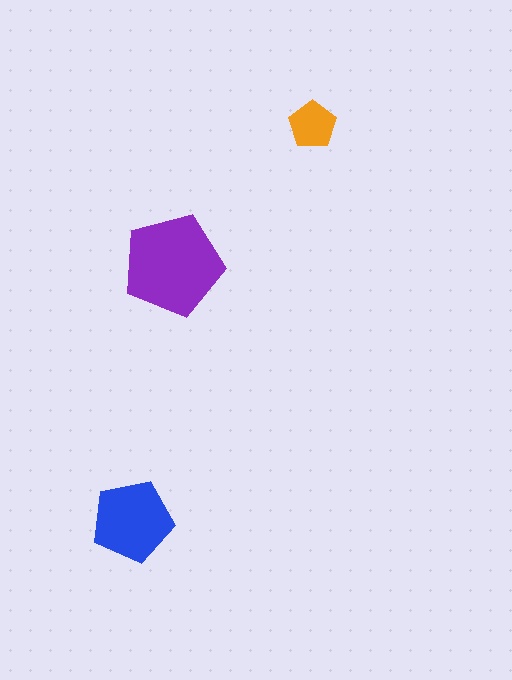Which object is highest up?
The orange pentagon is topmost.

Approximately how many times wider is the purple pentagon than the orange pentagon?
About 2 times wider.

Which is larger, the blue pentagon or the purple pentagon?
The purple one.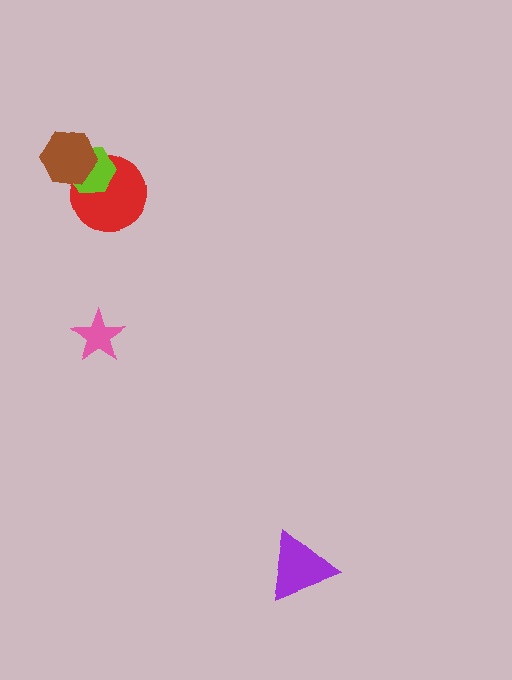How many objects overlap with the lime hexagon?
2 objects overlap with the lime hexagon.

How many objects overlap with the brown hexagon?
2 objects overlap with the brown hexagon.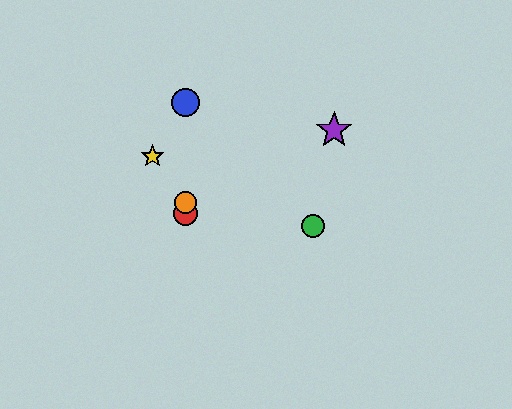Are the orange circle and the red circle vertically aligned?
Yes, both are at x≈185.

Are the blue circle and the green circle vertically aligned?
No, the blue circle is at x≈185 and the green circle is at x≈313.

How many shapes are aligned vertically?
3 shapes (the red circle, the blue circle, the orange circle) are aligned vertically.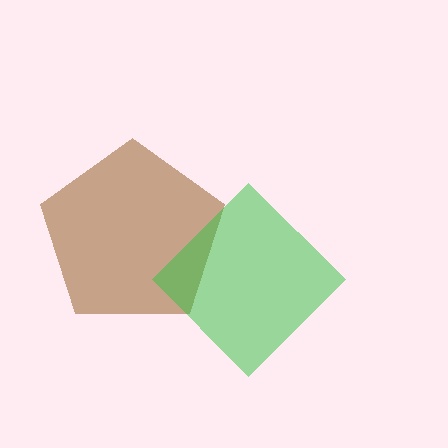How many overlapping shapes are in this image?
There are 2 overlapping shapes in the image.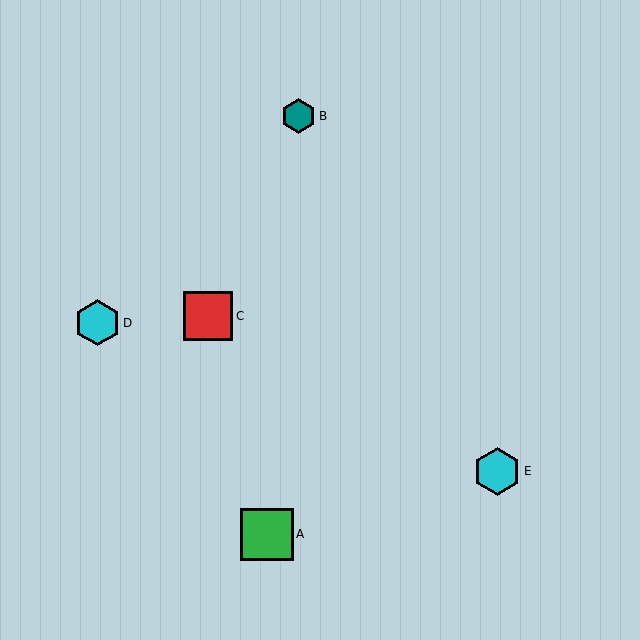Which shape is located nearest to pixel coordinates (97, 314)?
The cyan hexagon (labeled D) at (97, 323) is nearest to that location.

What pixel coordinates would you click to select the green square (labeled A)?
Click at (267, 534) to select the green square A.